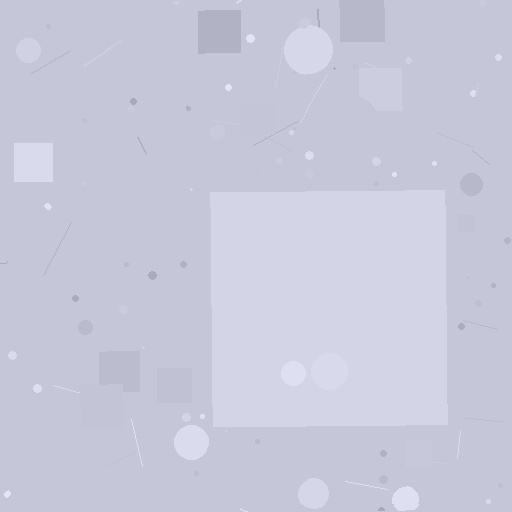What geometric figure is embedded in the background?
A square is embedded in the background.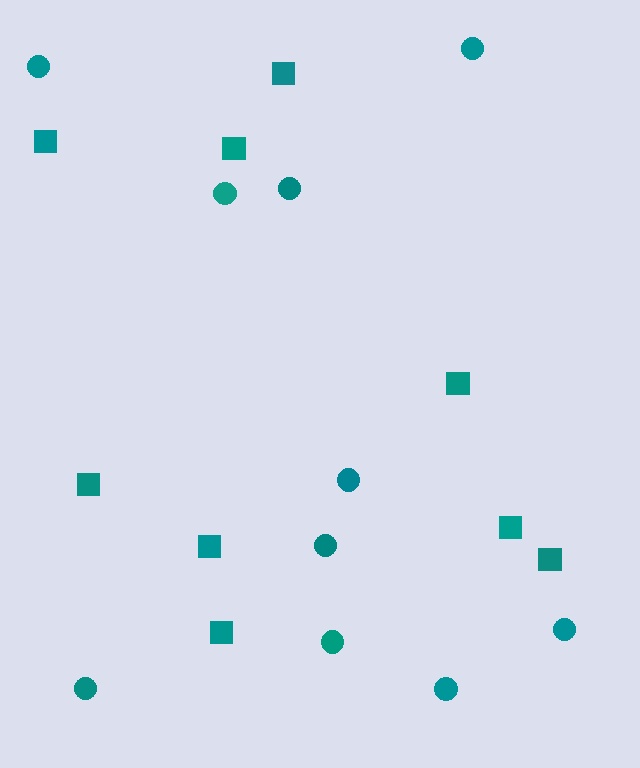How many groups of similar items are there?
There are 2 groups: one group of squares (9) and one group of circles (10).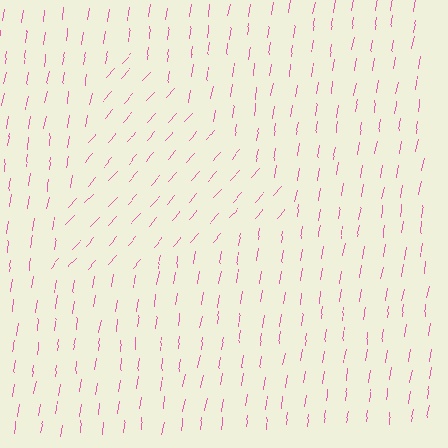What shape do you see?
I see a triangle.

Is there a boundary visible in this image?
Yes, there is a texture boundary formed by a change in line orientation.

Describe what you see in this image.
The image is filled with small pink line segments. A triangle region in the image has lines oriented differently from the surrounding lines, creating a visible texture boundary.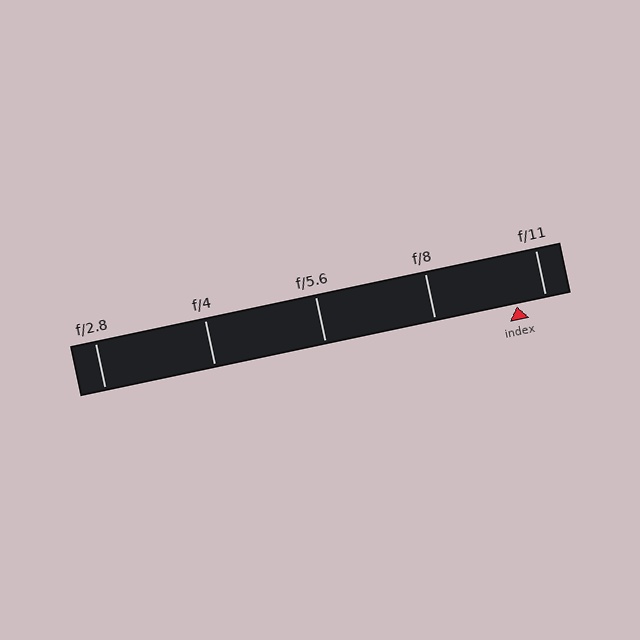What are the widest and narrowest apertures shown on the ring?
The widest aperture shown is f/2.8 and the narrowest is f/11.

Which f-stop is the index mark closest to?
The index mark is closest to f/11.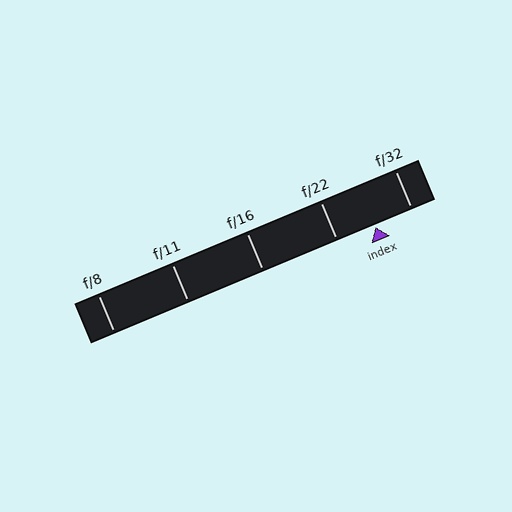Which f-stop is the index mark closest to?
The index mark is closest to f/32.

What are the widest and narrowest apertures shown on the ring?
The widest aperture shown is f/8 and the narrowest is f/32.